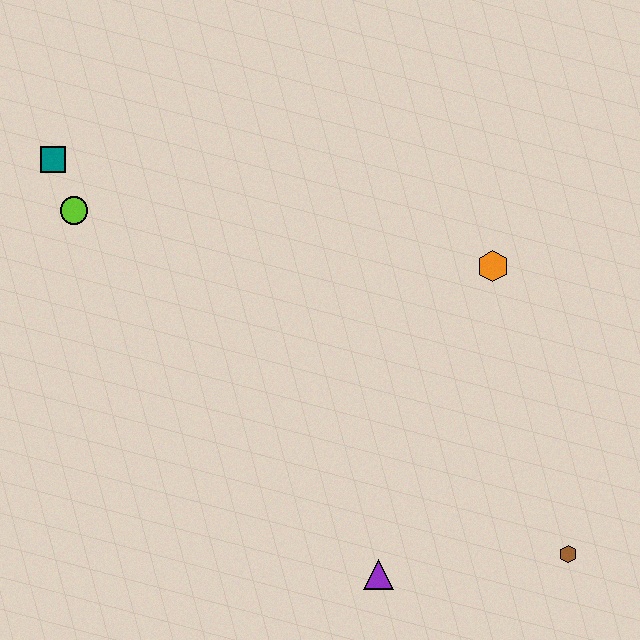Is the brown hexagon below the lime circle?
Yes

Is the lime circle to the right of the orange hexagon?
No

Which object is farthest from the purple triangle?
The teal square is farthest from the purple triangle.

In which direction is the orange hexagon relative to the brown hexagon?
The orange hexagon is above the brown hexagon.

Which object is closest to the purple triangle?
The brown hexagon is closest to the purple triangle.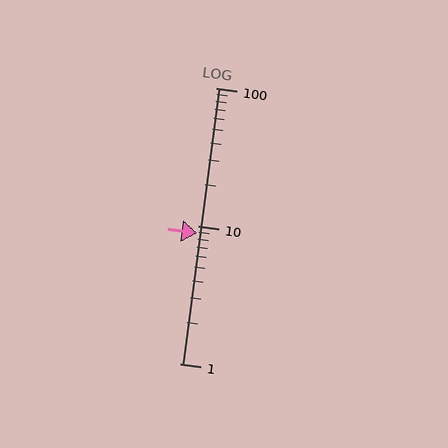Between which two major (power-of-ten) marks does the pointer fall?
The pointer is between 1 and 10.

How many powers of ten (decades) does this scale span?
The scale spans 2 decades, from 1 to 100.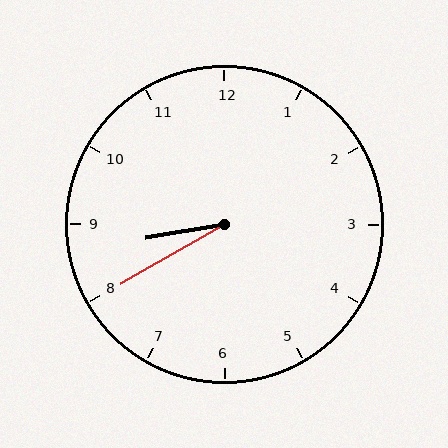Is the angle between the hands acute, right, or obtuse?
It is acute.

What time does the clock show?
8:40.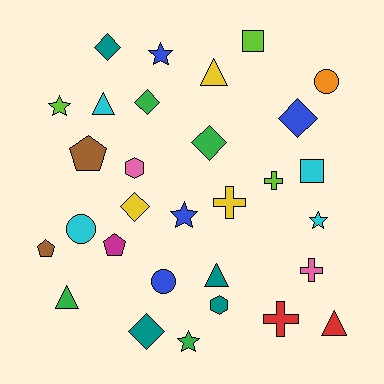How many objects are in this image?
There are 30 objects.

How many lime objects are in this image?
There are 3 lime objects.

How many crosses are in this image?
There are 4 crosses.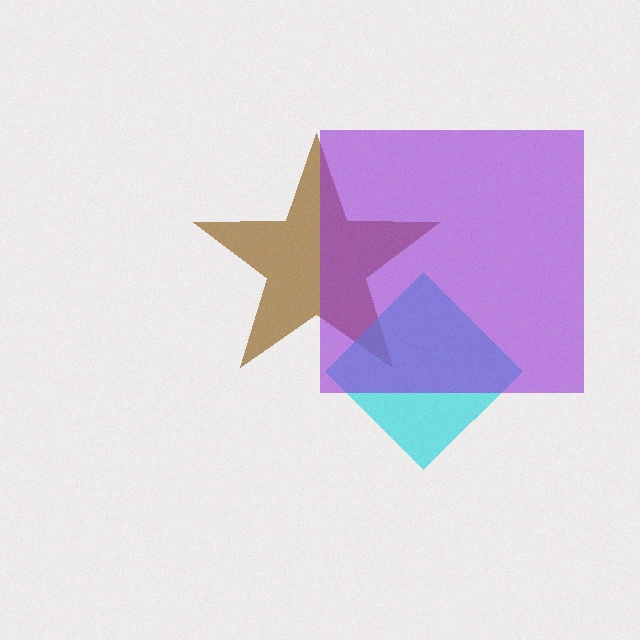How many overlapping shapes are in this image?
There are 3 overlapping shapes in the image.